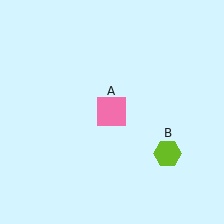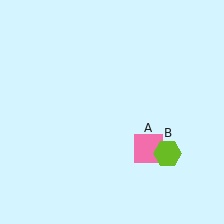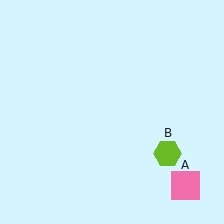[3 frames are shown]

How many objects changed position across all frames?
1 object changed position: pink square (object A).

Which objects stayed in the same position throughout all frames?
Lime hexagon (object B) remained stationary.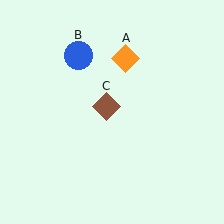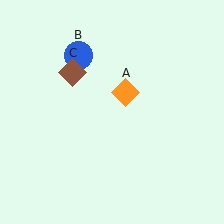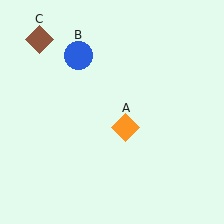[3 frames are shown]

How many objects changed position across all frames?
2 objects changed position: orange diamond (object A), brown diamond (object C).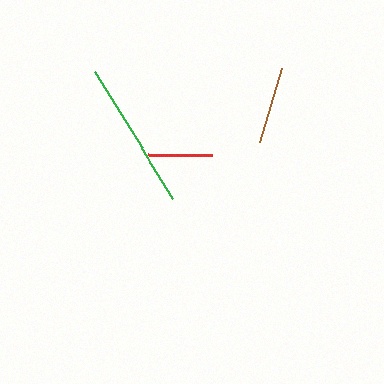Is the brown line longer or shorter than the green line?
The green line is longer than the brown line.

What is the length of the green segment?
The green segment is approximately 149 pixels long.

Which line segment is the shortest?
The red line is the shortest at approximately 64 pixels.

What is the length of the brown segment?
The brown segment is approximately 77 pixels long.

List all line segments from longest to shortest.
From longest to shortest: green, brown, red.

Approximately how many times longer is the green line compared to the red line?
The green line is approximately 2.3 times the length of the red line.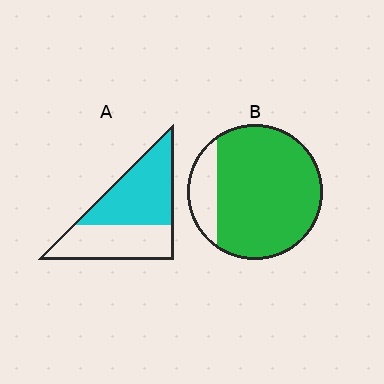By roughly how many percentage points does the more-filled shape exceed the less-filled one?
By roughly 30 percentage points (B over A).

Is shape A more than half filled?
Yes.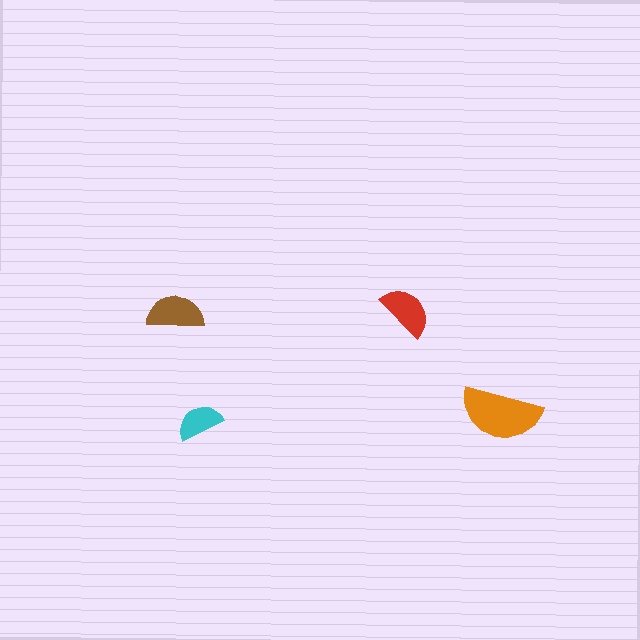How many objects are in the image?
There are 4 objects in the image.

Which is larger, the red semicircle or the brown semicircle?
The brown one.